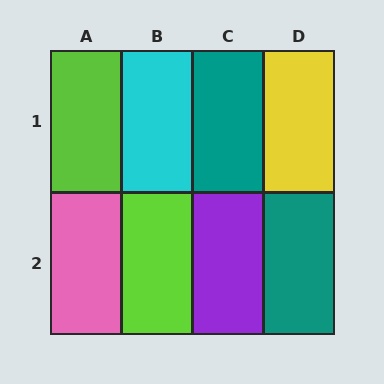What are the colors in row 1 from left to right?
Lime, cyan, teal, yellow.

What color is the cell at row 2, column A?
Pink.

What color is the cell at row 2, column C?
Purple.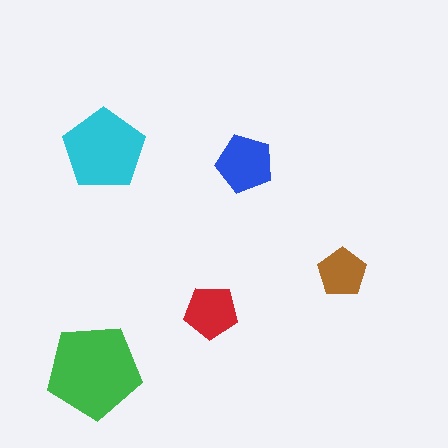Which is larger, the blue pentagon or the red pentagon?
The blue one.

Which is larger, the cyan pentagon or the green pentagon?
The green one.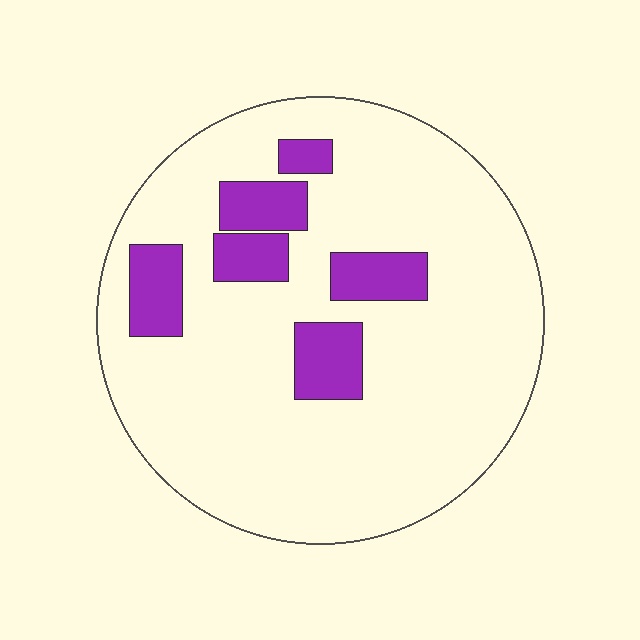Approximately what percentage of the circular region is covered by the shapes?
Approximately 15%.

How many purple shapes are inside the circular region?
6.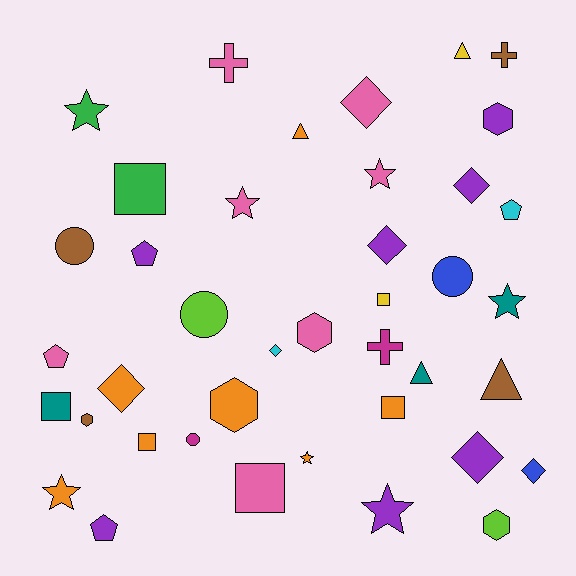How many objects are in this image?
There are 40 objects.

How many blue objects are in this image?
There are 2 blue objects.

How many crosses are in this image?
There are 3 crosses.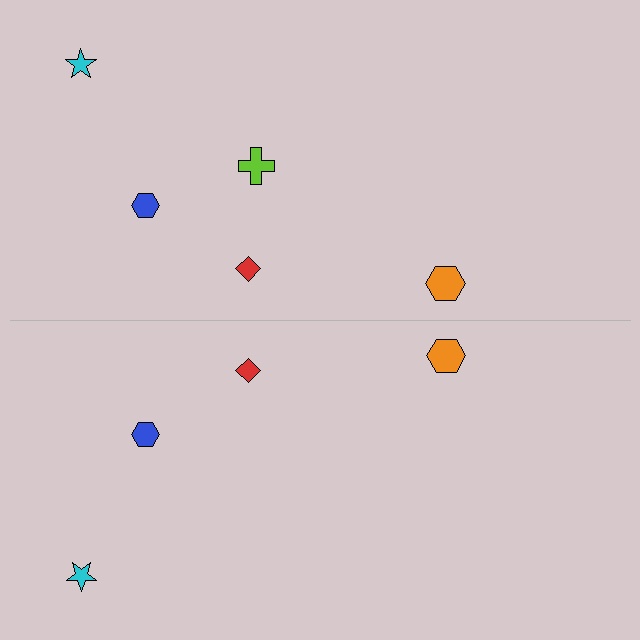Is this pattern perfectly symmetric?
No, the pattern is not perfectly symmetric. A lime cross is missing from the bottom side.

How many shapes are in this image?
There are 9 shapes in this image.